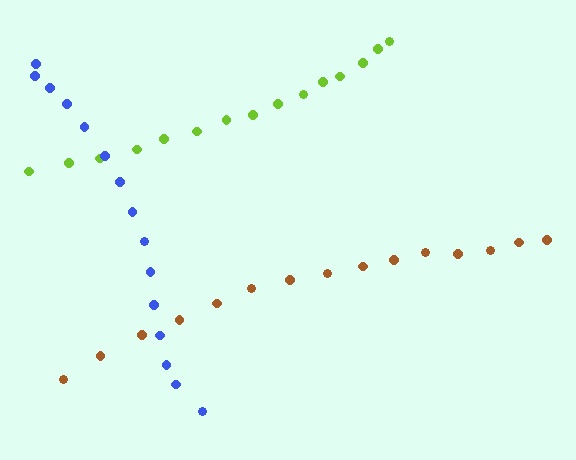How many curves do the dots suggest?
There are 3 distinct paths.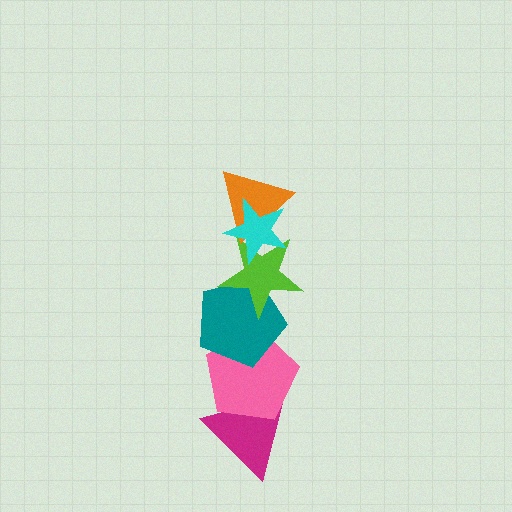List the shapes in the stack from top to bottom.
From top to bottom: the cyan star, the orange triangle, the lime star, the teal pentagon, the pink pentagon, the magenta triangle.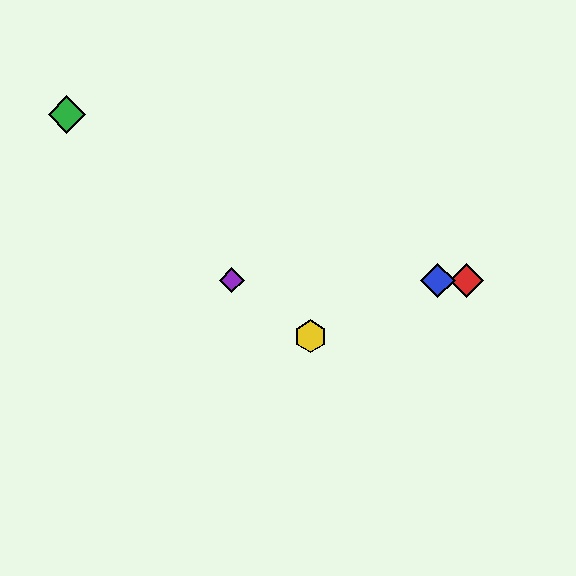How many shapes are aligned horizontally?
3 shapes (the red diamond, the blue diamond, the purple diamond) are aligned horizontally.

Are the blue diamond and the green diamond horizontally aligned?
No, the blue diamond is at y≈280 and the green diamond is at y≈114.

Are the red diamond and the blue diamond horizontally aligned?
Yes, both are at y≈280.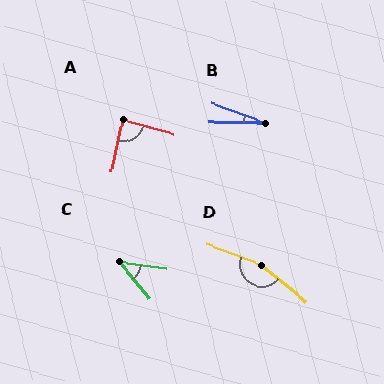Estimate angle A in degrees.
Approximately 86 degrees.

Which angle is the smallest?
B, at approximately 19 degrees.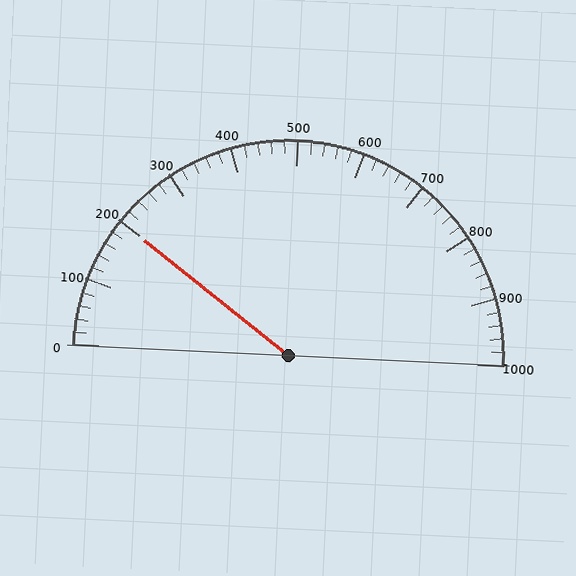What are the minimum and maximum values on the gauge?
The gauge ranges from 0 to 1000.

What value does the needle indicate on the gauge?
The needle indicates approximately 200.